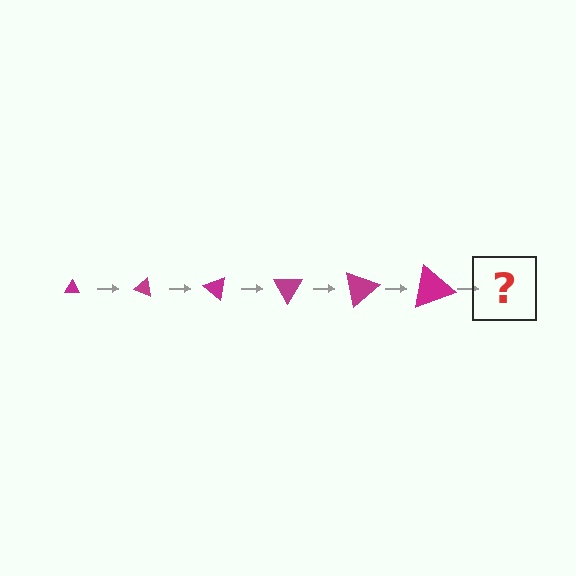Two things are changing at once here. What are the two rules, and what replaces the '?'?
The two rules are that the triangle grows larger each step and it rotates 20 degrees each step. The '?' should be a triangle, larger than the previous one and rotated 120 degrees from the start.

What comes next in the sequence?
The next element should be a triangle, larger than the previous one and rotated 120 degrees from the start.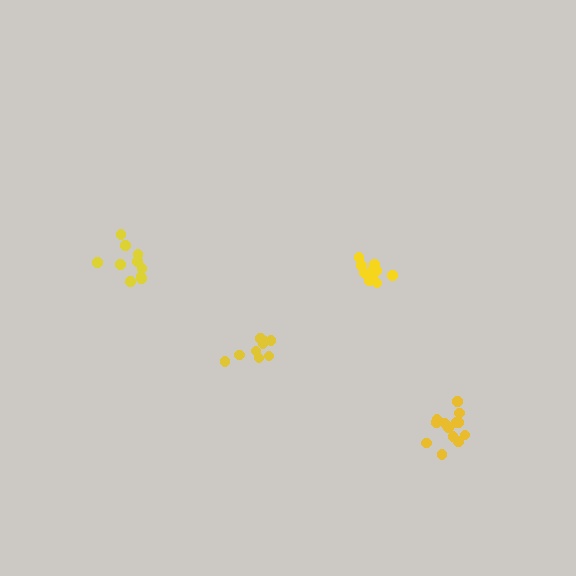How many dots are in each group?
Group 1: 10 dots, Group 2: 13 dots, Group 3: 10 dots, Group 4: 9 dots (42 total).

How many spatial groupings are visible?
There are 4 spatial groupings.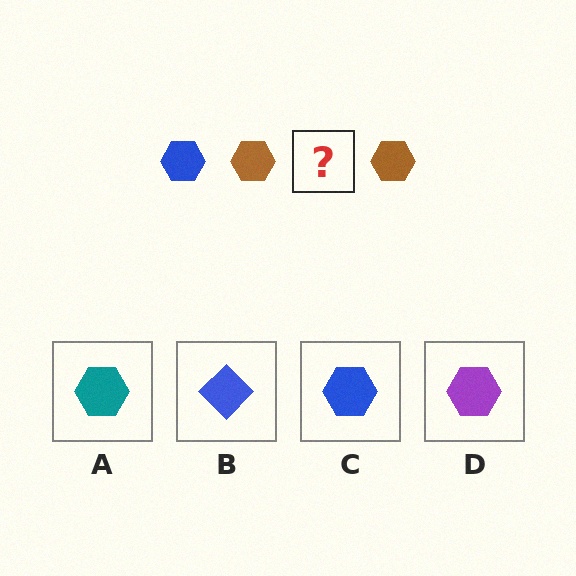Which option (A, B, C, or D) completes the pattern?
C.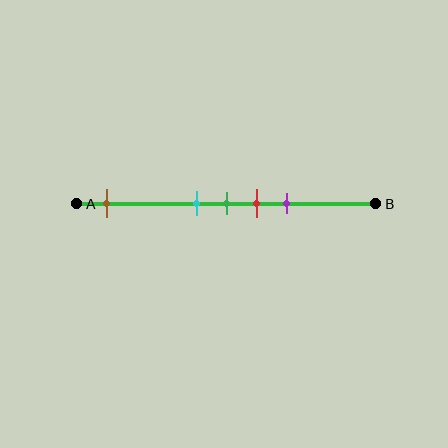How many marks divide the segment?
There are 5 marks dividing the segment.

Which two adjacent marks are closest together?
The cyan and green marks are the closest adjacent pair.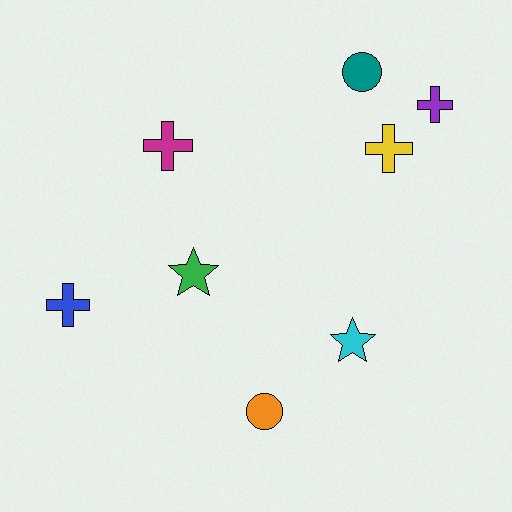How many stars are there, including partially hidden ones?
There are 2 stars.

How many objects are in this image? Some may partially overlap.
There are 8 objects.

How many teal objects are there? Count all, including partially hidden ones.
There is 1 teal object.